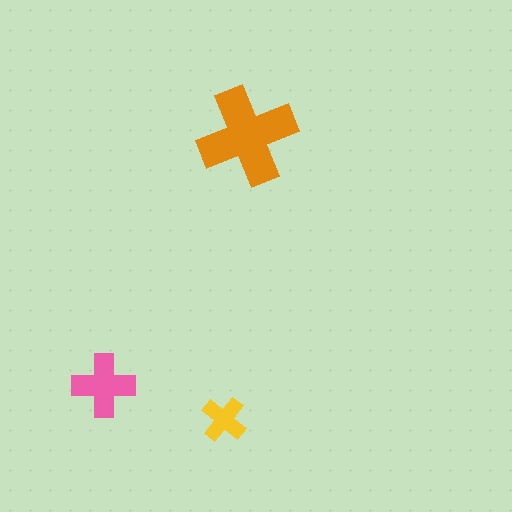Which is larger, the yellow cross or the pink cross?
The pink one.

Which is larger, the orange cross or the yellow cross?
The orange one.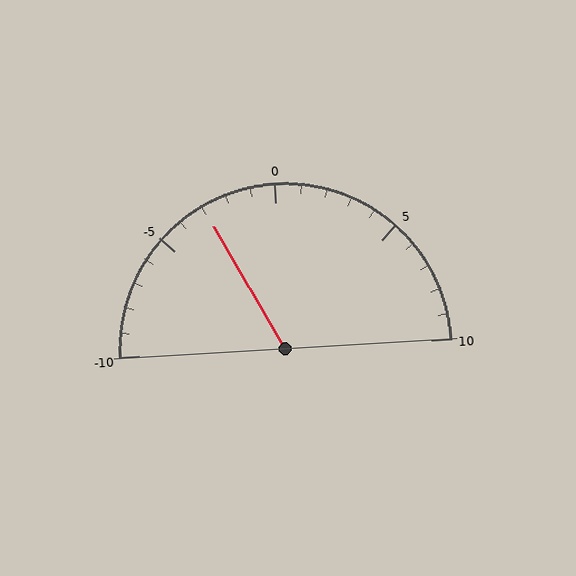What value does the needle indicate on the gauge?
The needle indicates approximately -3.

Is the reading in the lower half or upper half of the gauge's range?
The reading is in the lower half of the range (-10 to 10).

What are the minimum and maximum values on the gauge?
The gauge ranges from -10 to 10.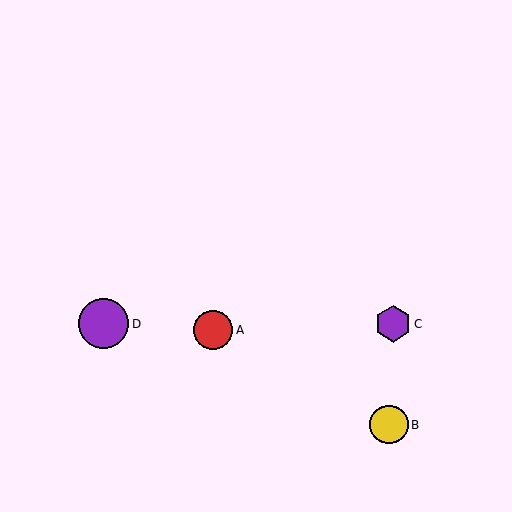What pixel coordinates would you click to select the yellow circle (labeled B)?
Click at (389, 425) to select the yellow circle B.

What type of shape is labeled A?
Shape A is a red circle.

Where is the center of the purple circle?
The center of the purple circle is at (103, 324).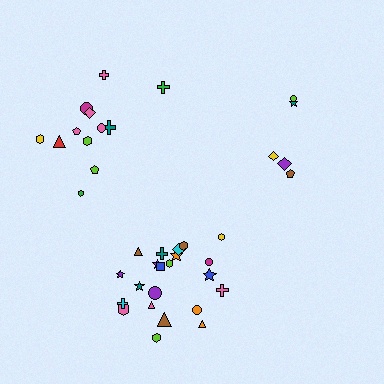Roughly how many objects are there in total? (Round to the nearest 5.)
Roughly 40 objects in total.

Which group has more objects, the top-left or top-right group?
The top-left group.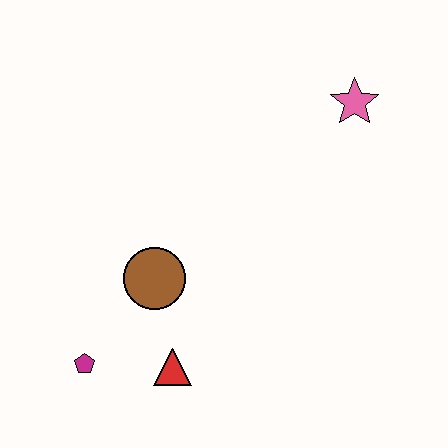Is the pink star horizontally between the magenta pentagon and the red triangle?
No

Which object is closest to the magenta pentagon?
The red triangle is closest to the magenta pentagon.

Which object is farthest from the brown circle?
The pink star is farthest from the brown circle.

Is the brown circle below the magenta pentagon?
No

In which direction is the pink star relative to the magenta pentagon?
The pink star is to the right of the magenta pentagon.